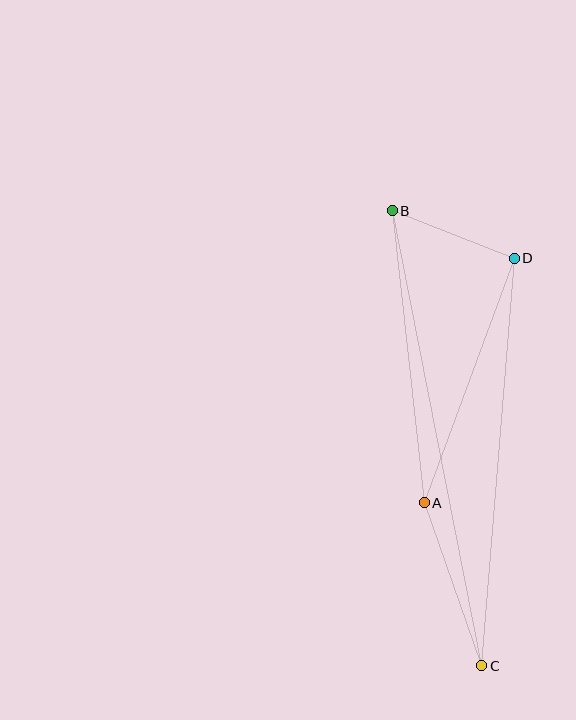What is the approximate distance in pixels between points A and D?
The distance between A and D is approximately 260 pixels.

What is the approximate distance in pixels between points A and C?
The distance between A and C is approximately 173 pixels.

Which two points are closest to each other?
Points B and D are closest to each other.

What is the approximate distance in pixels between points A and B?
The distance between A and B is approximately 293 pixels.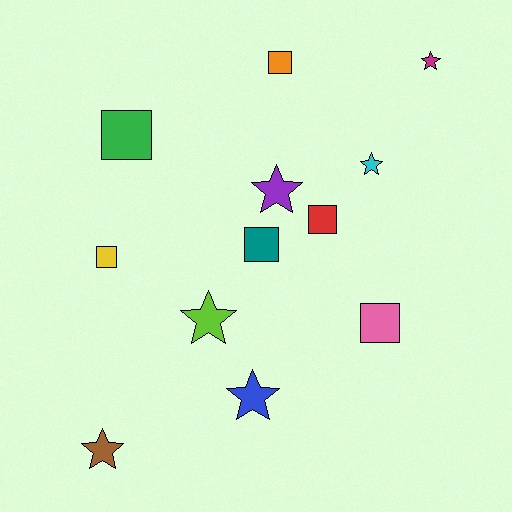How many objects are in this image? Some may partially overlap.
There are 12 objects.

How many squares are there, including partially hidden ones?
There are 6 squares.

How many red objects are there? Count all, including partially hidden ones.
There is 1 red object.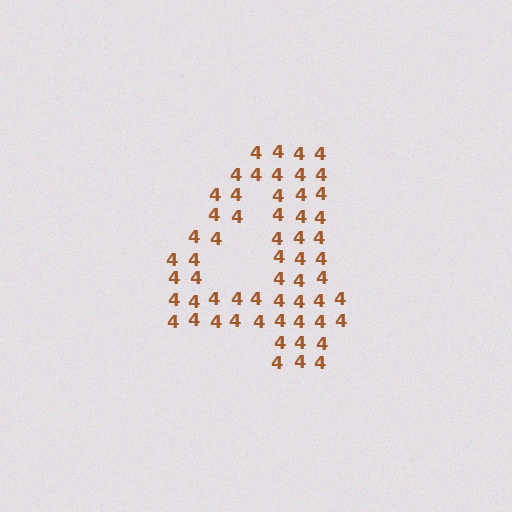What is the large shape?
The large shape is the digit 4.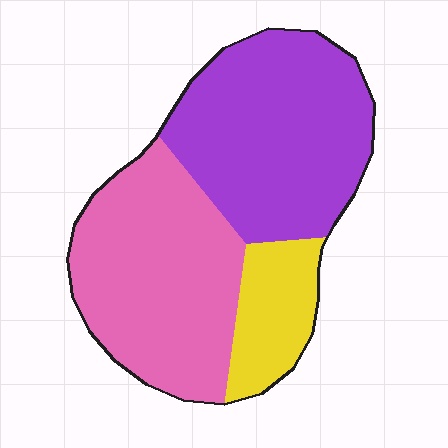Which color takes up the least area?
Yellow, at roughly 15%.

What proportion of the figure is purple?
Purple covers about 45% of the figure.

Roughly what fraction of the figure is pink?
Pink takes up about two fifths (2/5) of the figure.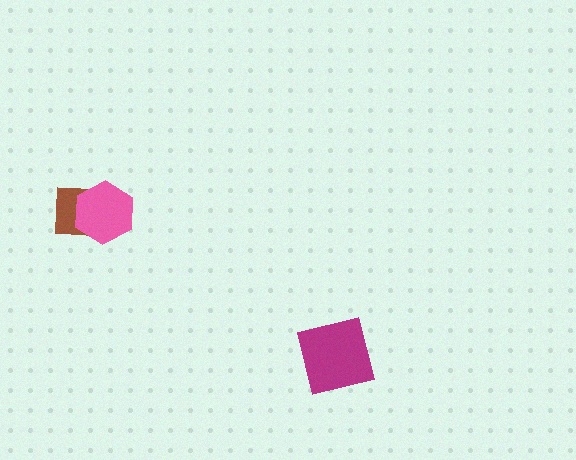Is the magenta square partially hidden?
No, no other shape covers it.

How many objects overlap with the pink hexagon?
1 object overlaps with the pink hexagon.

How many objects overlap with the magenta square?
0 objects overlap with the magenta square.